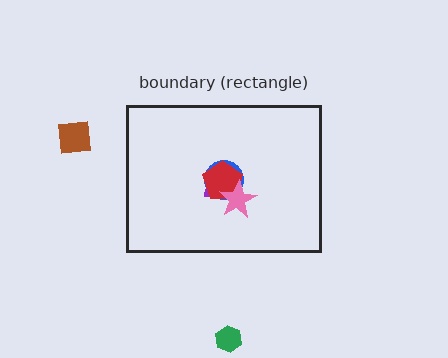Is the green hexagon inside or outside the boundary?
Outside.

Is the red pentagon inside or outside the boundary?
Inside.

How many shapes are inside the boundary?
4 inside, 2 outside.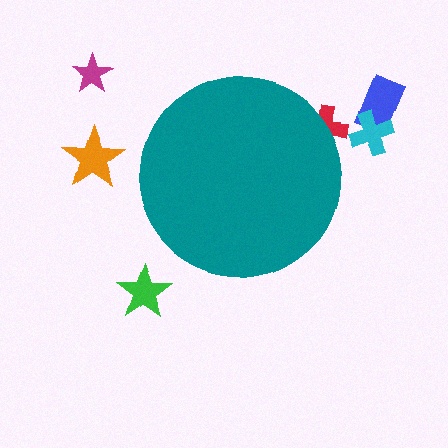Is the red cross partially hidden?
Yes, the red cross is partially hidden behind the teal circle.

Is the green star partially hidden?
No, the green star is fully visible.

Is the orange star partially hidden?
No, the orange star is fully visible.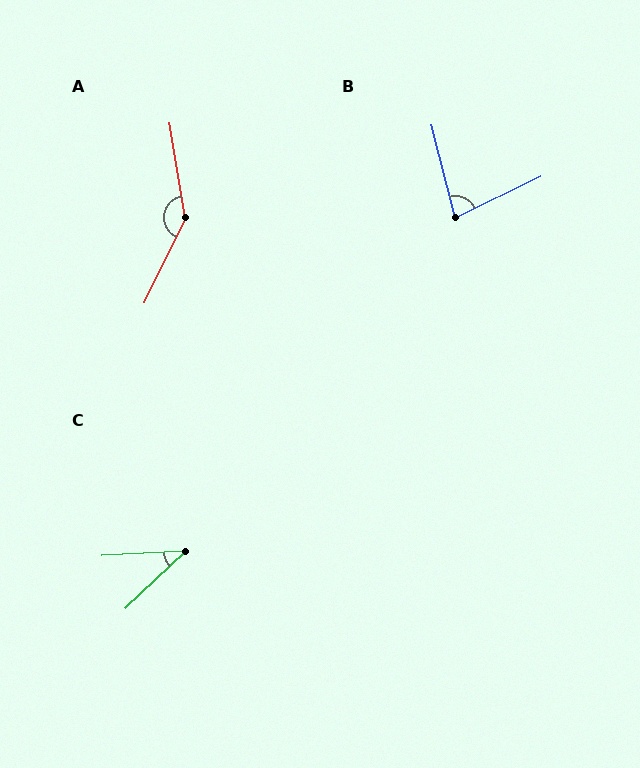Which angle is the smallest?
C, at approximately 40 degrees.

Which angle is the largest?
A, at approximately 145 degrees.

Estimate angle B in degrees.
Approximately 78 degrees.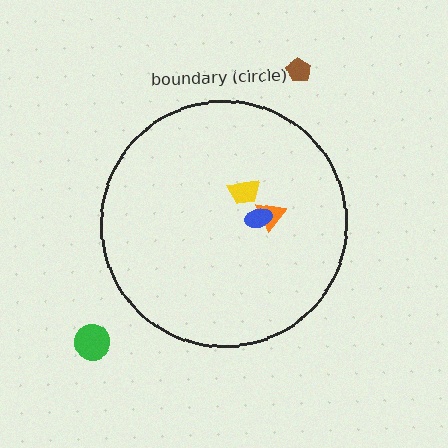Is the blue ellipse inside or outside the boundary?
Inside.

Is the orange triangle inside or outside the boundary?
Inside.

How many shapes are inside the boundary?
3 inside, 2 outside.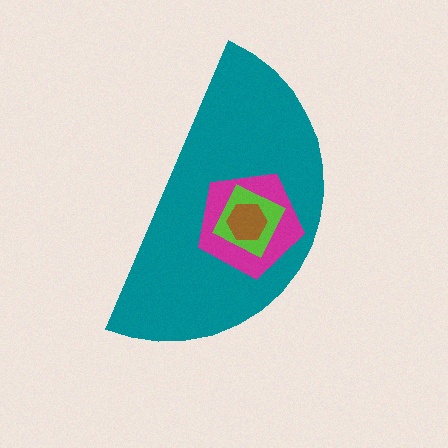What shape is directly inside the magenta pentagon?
The lime diamond.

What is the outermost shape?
The teal semicircle.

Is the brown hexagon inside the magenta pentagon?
Yes.